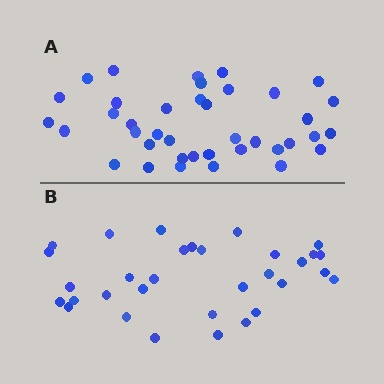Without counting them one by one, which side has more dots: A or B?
Region A (the top region) has more dots.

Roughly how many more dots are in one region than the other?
Region A has roughly 8 or so more dots than region B.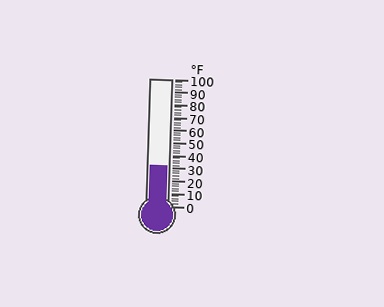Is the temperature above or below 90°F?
The temperature is below 90°F.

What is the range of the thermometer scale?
The thermometer scale ranges from 0°F to 100°F.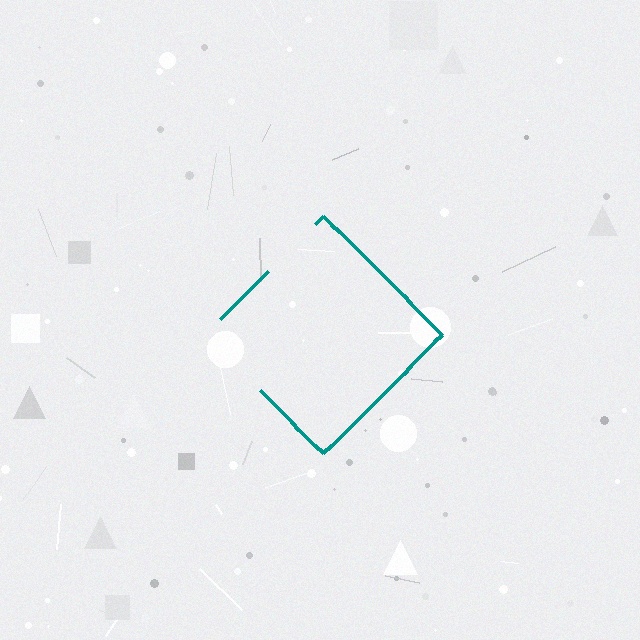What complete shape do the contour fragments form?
The contour fragments form a diamond.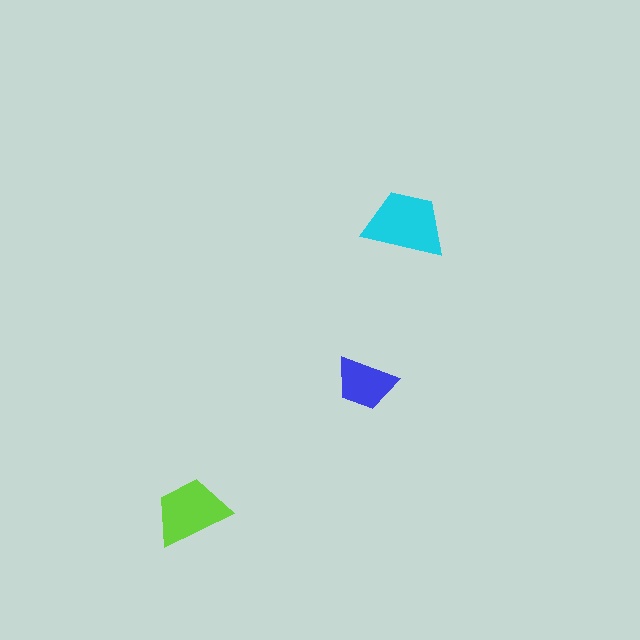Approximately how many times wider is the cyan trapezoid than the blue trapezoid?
About 1.5 times wider.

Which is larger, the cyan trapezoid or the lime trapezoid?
The cyan one.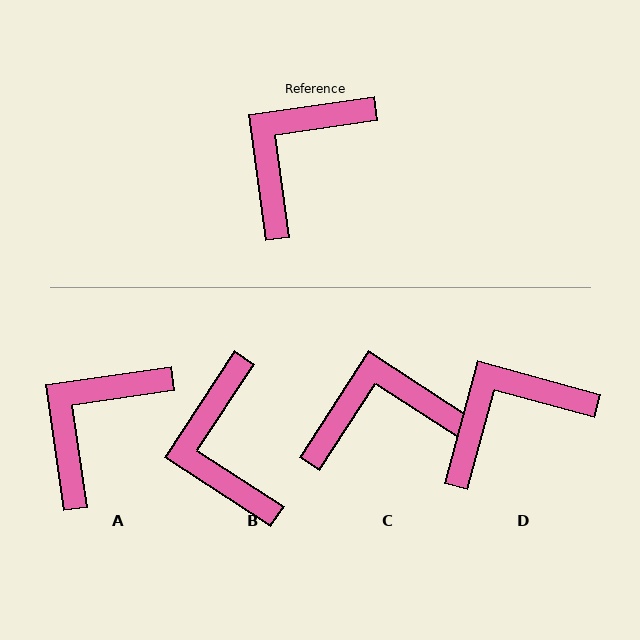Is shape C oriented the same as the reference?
No, it is off by about 41 degrees.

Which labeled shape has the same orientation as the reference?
A.